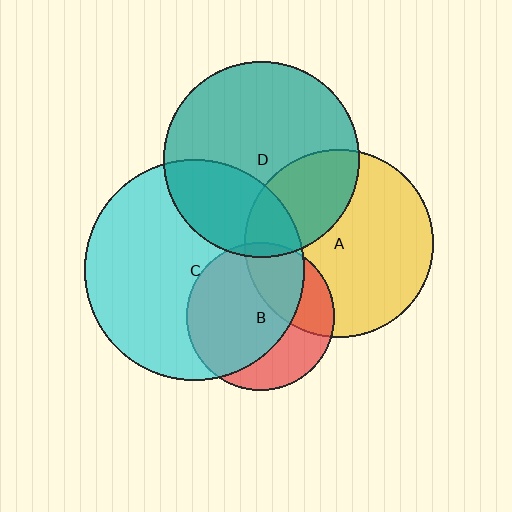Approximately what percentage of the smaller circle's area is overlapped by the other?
Approximately 30%.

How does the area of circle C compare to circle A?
Approximately 1.4 times.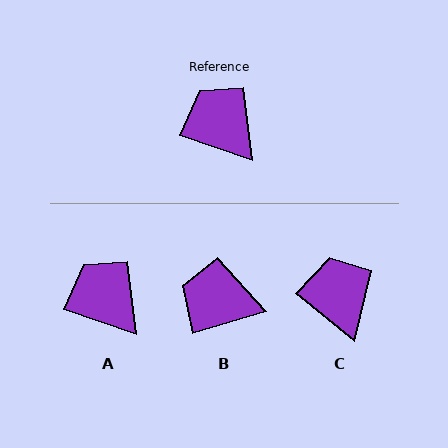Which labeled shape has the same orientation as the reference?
A.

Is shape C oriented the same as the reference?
No, it is off by about 20 degrees.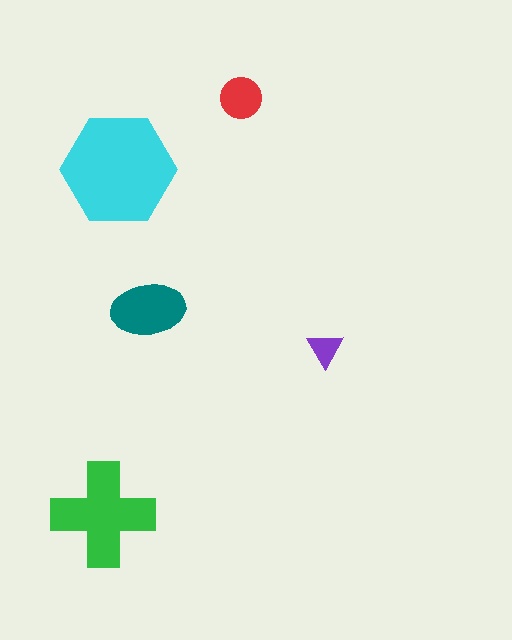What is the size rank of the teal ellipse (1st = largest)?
3rd.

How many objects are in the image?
There are 5 objects in the image.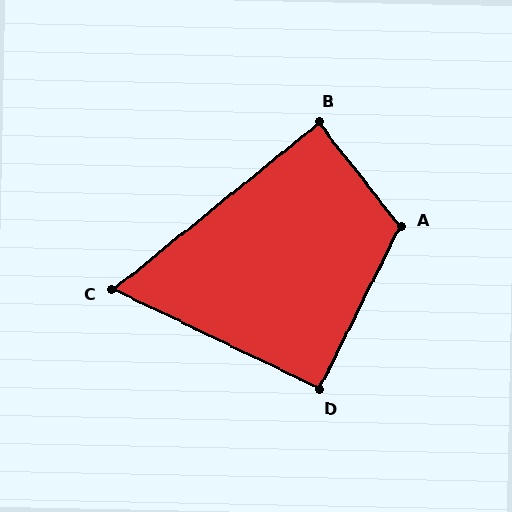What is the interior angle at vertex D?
Approximately 91 degrees (approximately right).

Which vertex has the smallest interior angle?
C, at approximately 65 degrees.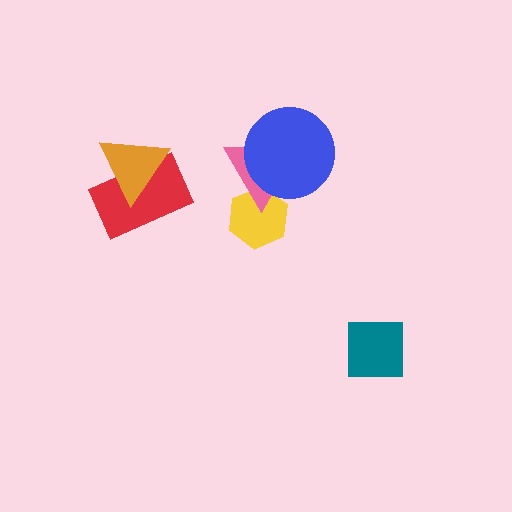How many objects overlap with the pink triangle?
2 objects overlap with the pink triangle.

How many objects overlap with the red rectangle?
1 object overlaps with the red rectangle.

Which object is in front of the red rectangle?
The orange triangle is in front of the red rectangle.